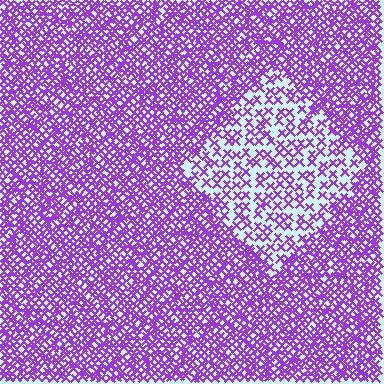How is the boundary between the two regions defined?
The boundary is defined by a change in element density (approximately 2.2x ratio). All elements are the same color, size, and shape.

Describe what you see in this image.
The image contains small purple elements arranged at two different densities. A diamond-shaped region is visible where the elements are less densely packed than the surrounding area.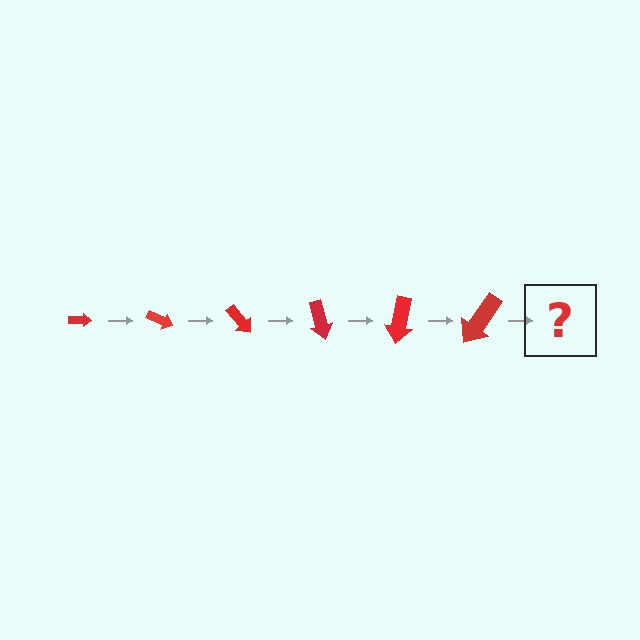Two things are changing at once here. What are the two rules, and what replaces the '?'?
The two rules are that the arrow grows larger each step and it rotates 25 degrees each step. The '?' should be an arrow, larger than the previous one and rotated 150 degrees from the start.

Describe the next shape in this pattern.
It should be an arrow, larger than the previous one and rotated 150 degrees from the start.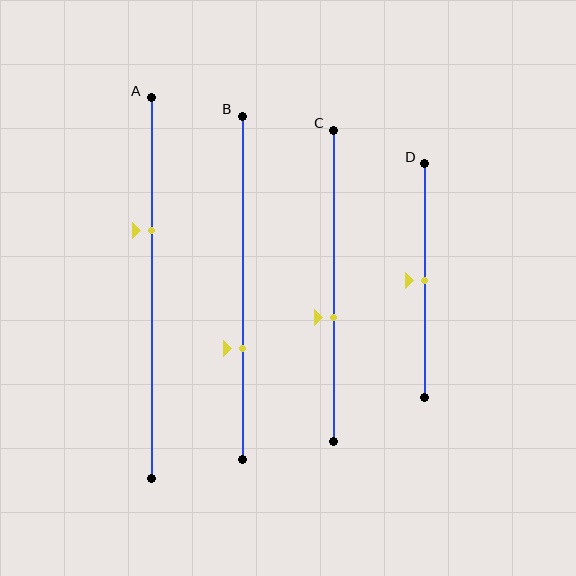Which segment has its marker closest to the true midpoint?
Segment D has its marker closest to the true midpoint.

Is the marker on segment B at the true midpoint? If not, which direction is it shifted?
No, the marker on segment B is shifted downward by about 18% of the segment length.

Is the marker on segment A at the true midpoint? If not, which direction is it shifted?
No, the marker on segment A is shifted upward by about 15% of the segment length.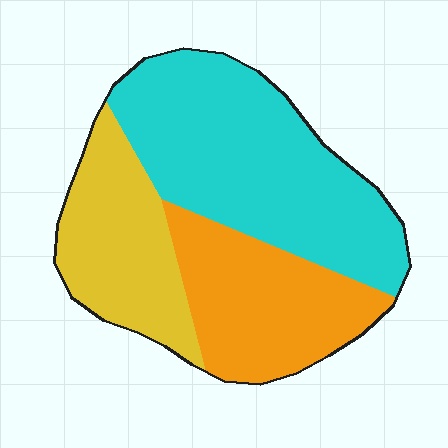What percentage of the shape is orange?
Orange takes up about one quarter (1/4) of the shape.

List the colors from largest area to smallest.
From largest to smallest: cyan, orange, yellow.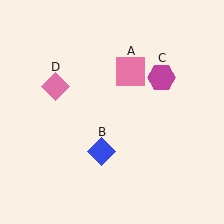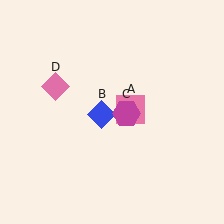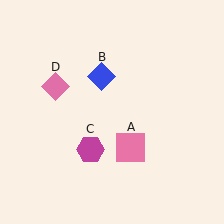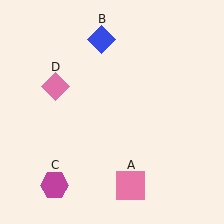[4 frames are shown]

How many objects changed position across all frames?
3 objects changed position: pink square (object A), blue diamond (object B), magenta hexagon (object C).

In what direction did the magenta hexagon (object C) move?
The magenta hexagon (object C) moved down and to the left.